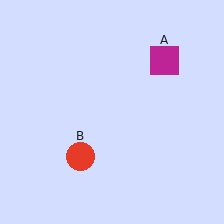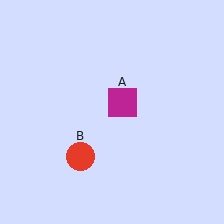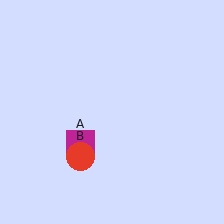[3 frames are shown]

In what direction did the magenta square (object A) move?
The magenta square (object A) moved down and to the left.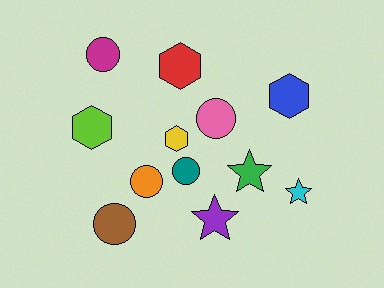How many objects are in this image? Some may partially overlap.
There are 12 objects.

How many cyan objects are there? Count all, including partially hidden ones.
There is 1 cyan object.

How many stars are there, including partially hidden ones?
There are 3 stars.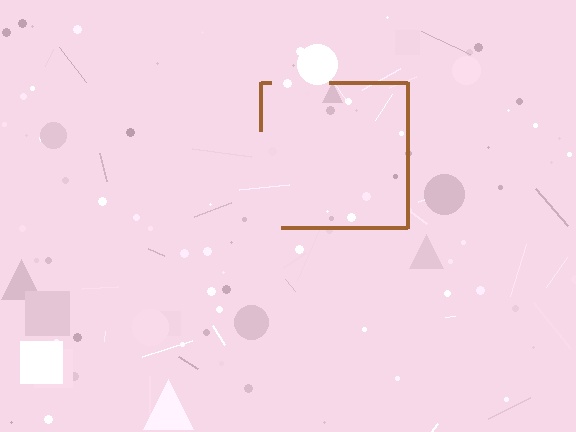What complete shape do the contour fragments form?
The contour fragments form a square.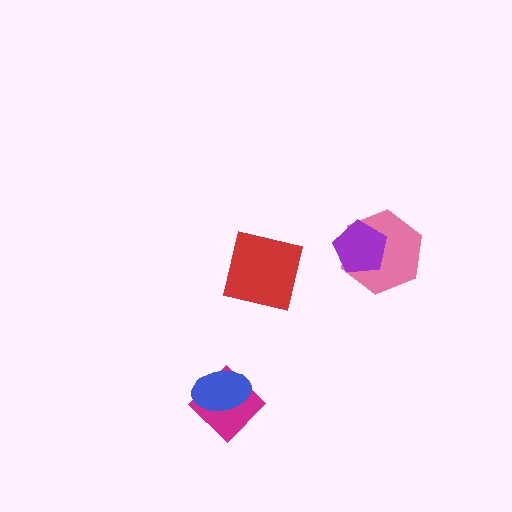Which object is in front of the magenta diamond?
The blue ellipse is in front of the magenta diamond.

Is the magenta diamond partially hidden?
Yes, it is partially covered by another shape.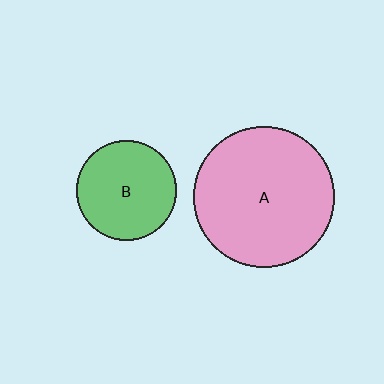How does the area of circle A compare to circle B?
Approximately 2.0 times.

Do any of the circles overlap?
No, none of the circles overlap.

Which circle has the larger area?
Circle A (pink).